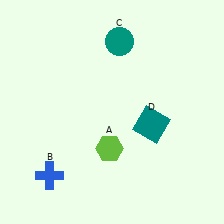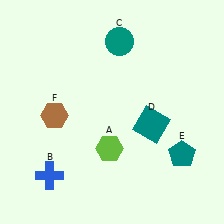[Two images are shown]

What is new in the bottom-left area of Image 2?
A brown hexagon (F) was added in the bottom-left area of Image 2.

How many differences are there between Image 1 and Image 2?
There are 2 differences between the two images.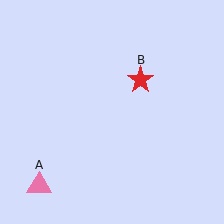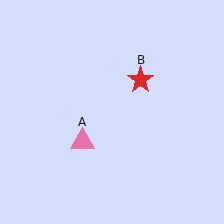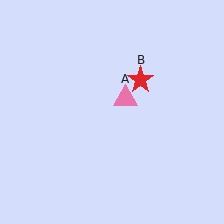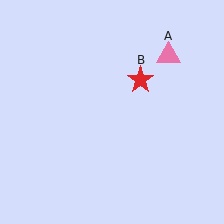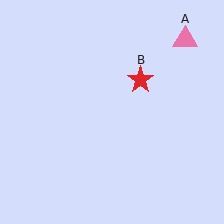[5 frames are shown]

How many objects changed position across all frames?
1 object changed position: pink triangle (object A).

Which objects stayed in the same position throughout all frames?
Red star (object B) remained stationary.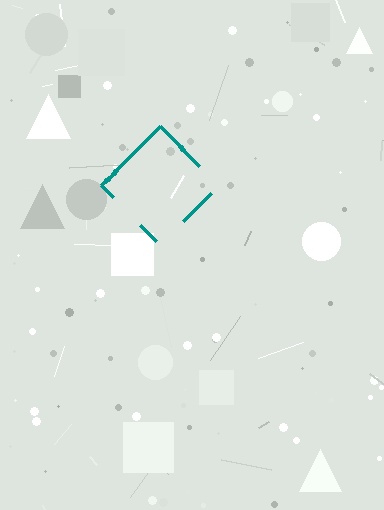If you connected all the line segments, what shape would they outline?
They would outline a diamond.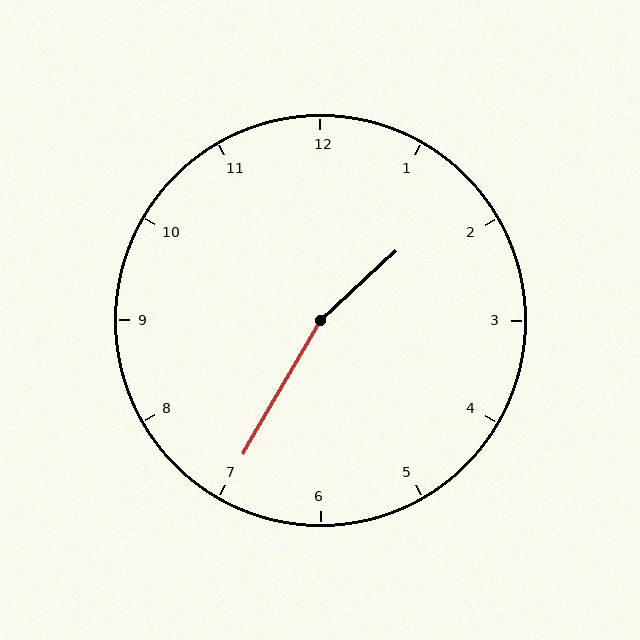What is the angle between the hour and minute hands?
Approximately 162 degrees.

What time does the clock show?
1:35.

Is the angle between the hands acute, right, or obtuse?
It is obtuse.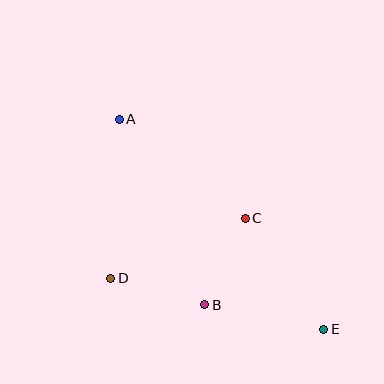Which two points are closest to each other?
Points B and C are closest to each other.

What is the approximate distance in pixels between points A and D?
The distance between A and D is approximately 159 pixels.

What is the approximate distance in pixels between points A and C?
The distance between A and C is approximately 161 pixels.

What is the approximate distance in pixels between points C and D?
The distance between C and D is approximately 147 pixels.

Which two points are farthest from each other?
Points A and E are farthest from each other.